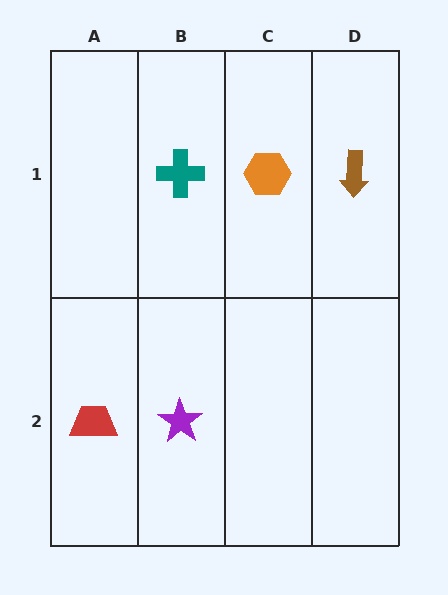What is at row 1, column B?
A teal cross.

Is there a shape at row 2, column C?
No, that cell is empty.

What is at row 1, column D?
A brown arrow.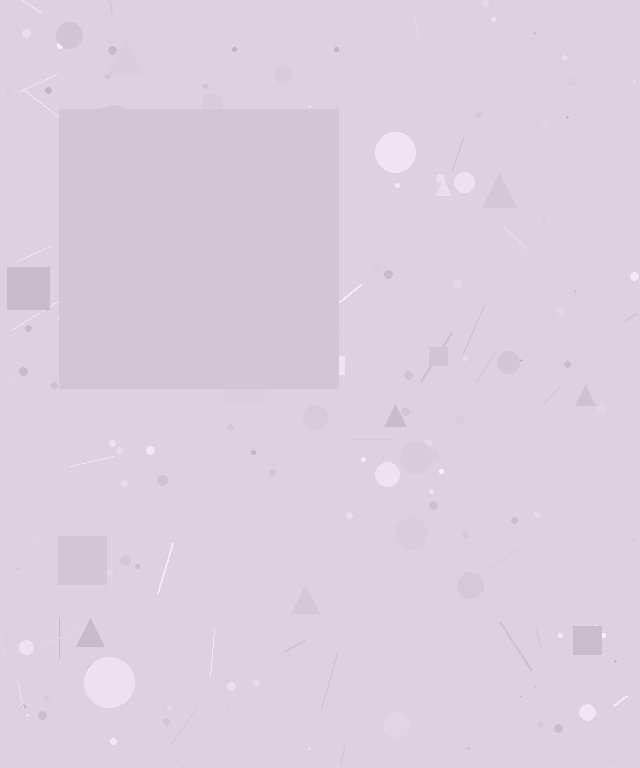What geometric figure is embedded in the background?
A square is embedded in the background.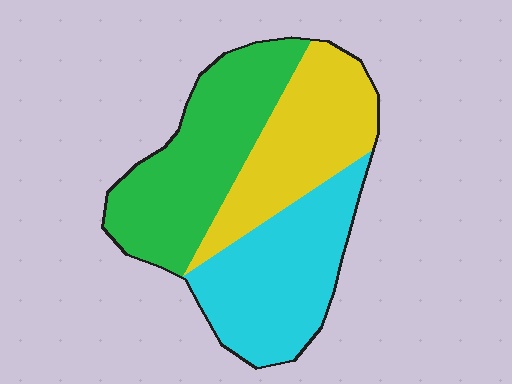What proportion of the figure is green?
Green covers about 35% of the figure.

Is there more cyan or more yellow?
Cyan.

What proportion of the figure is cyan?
Cyan takes up about one third (1/3) of the figure.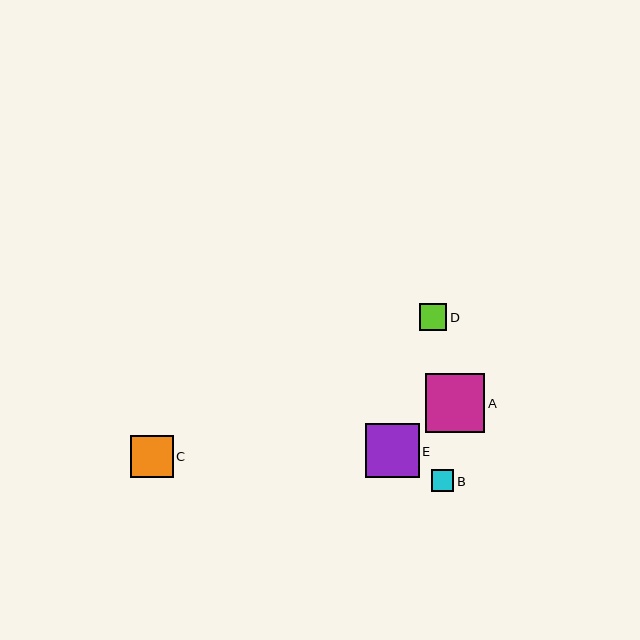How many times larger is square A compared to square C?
Square A is approximately 1.4 times the size of square C.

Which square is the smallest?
Square B is the smallest with a size of approximately 22 pixels.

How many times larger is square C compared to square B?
Square C is approximately 1.9 times the size of square B.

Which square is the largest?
Square A is the largest with a size of approximately 59 pixels.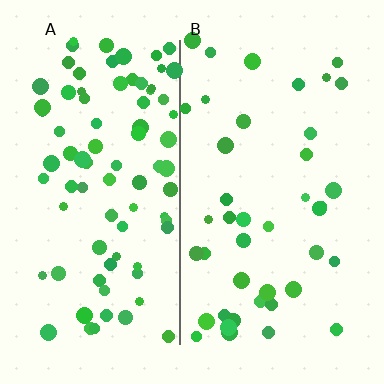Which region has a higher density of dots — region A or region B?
A (the left).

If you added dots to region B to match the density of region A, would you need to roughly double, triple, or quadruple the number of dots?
Approximately double.